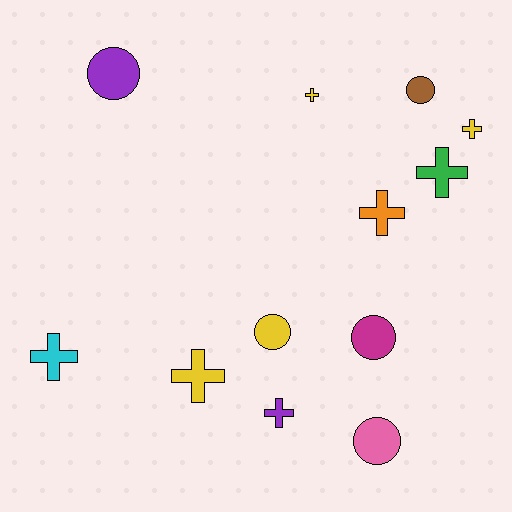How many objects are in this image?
There are 12 objects.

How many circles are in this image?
There are 5 circles.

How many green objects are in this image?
There is 1 green object.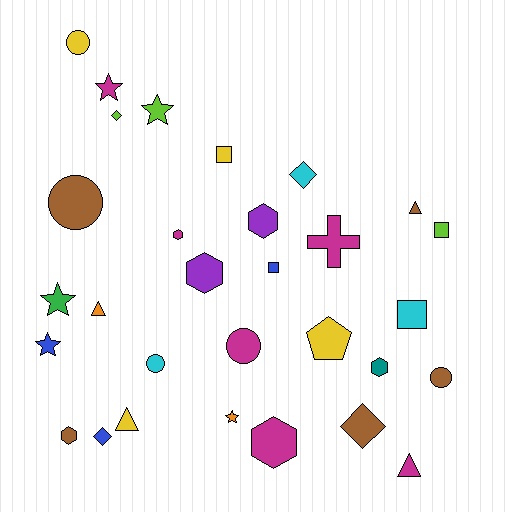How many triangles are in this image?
There are 4 triangles.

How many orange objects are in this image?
There are 2 orange objects.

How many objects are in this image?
There are 30 objects.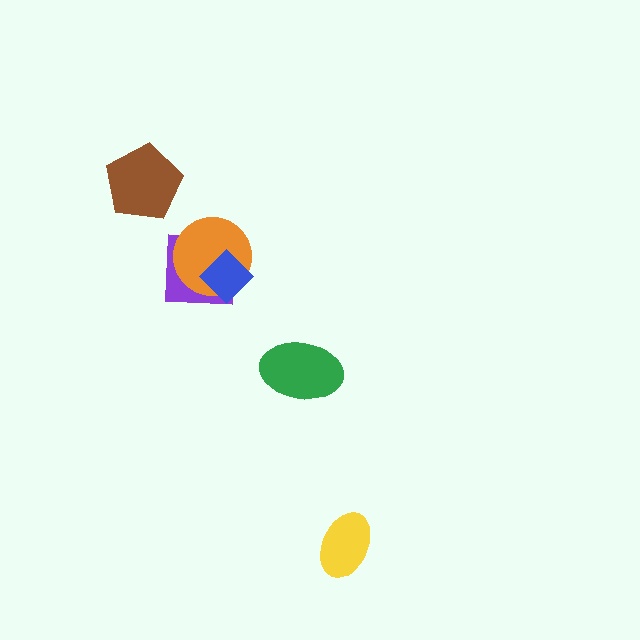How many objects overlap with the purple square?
2 objects overlap with the purple square.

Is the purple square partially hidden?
Yes, it is partially covered by another shape.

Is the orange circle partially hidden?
Yes, it is partially covered by another shape.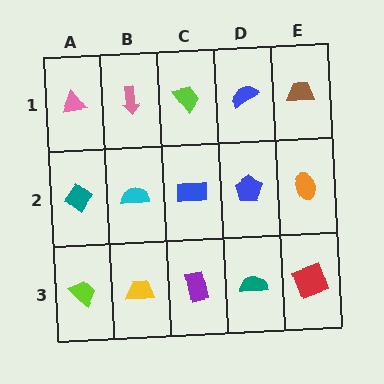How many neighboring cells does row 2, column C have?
4.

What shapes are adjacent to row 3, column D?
A blue pentagon (row 2, column D), a purple rectangle (row 3, column C), a red square (row 3, column E).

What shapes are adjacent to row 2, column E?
A brown trapezoid (row 1, column E), a red square (row 3, column E), a blue pentagon (row 2, column D).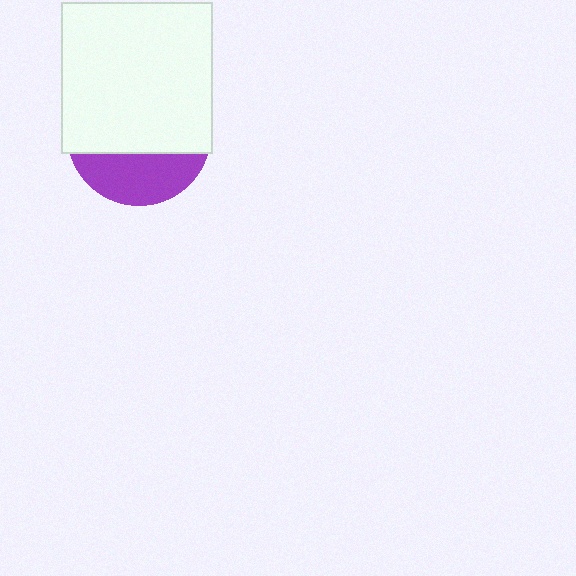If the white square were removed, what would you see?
You would see the complete purple circle.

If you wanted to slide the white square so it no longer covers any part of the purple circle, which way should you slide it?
Slide it up — that is the most direct way to separate the two shapes.